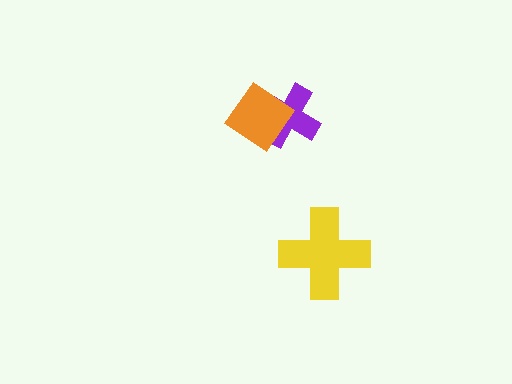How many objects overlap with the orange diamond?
1 object overlaps with the orange diamond.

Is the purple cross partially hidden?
Yes, it is partially covered by another shape.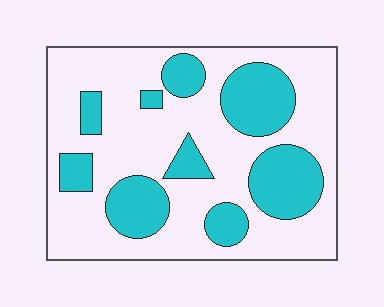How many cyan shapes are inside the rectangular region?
9.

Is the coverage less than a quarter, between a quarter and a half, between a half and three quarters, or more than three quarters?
Between a quarter and a half.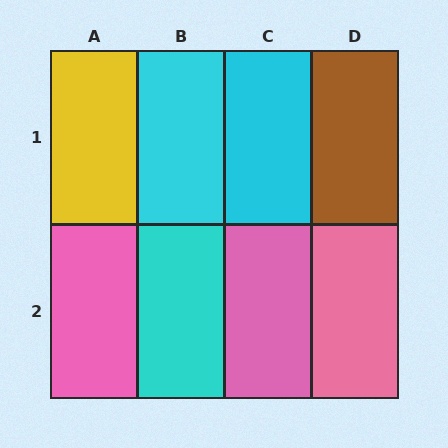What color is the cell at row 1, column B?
Cyan.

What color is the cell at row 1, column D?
Brown.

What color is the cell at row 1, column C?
Cyan.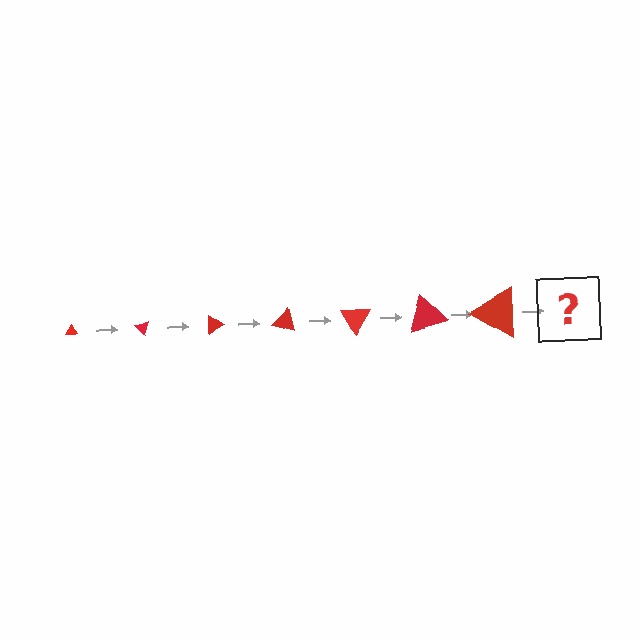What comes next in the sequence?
The next element should be a triangle, larger than the previous one and rotated 315 degrees from the start.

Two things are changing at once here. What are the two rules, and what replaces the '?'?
The two rules are that the triangle grows larger each step and it rotates 45 degrees each step. The '?' should be a triangle, larger than the previous one and rotated 315 degrees from the start.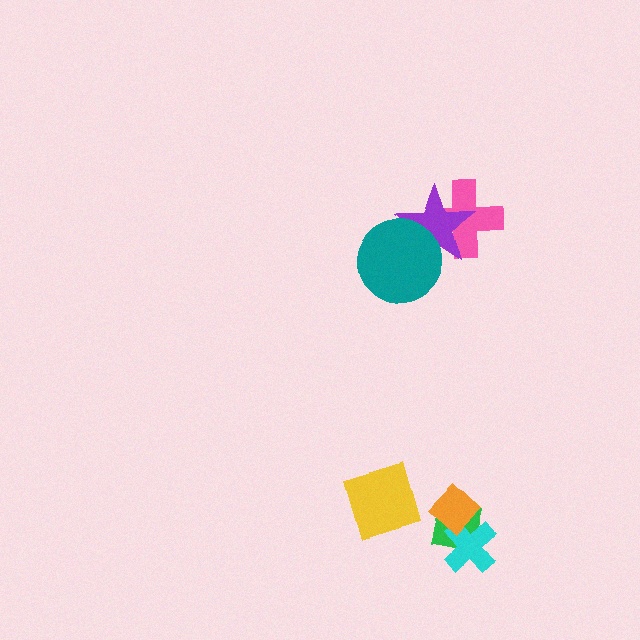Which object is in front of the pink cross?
The purple star is in front of the pink cross.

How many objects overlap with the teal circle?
1 object overlaps with the teal circle.